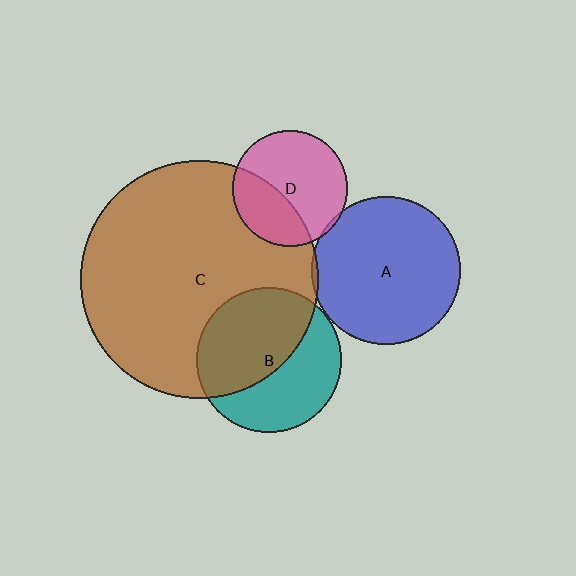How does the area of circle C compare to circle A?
Approximately 2.6 times.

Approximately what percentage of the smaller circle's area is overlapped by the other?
Approximately 5%.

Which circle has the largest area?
Circle C (brown).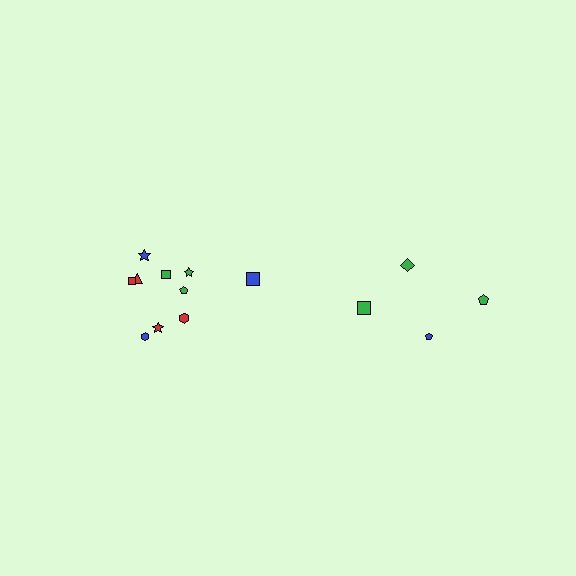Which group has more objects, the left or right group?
The left group.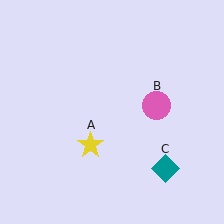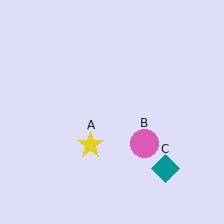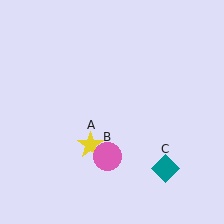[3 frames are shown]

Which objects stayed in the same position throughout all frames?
Yellow star (object A) and teal diamond (object C) remained stationary.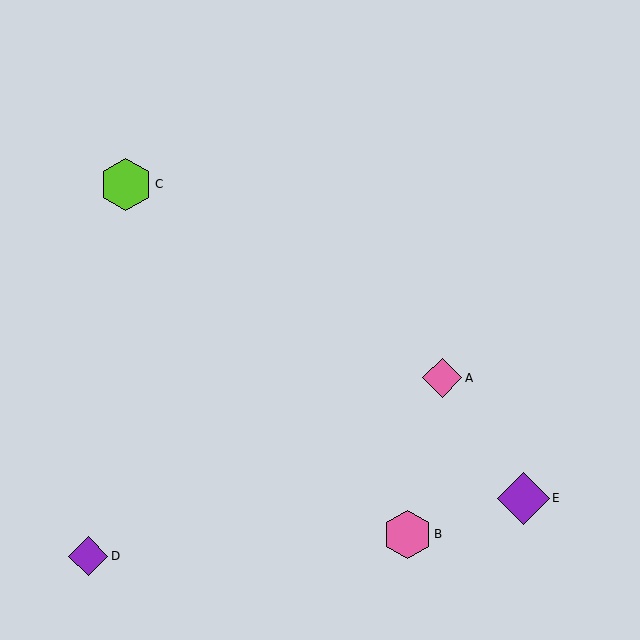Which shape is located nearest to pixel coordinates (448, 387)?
The pink diamond (labeled A) at (442, 378) is nearest to that location.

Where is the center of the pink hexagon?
The center of the pink hexagon is at (408, 534).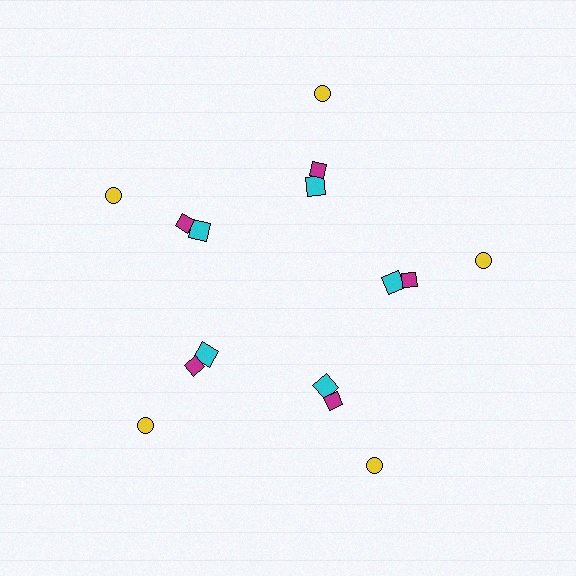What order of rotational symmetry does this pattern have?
This pattern has 5-fold rotational symmetry.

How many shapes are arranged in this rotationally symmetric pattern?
There are 15 shapes, arranged in 5 groups of 3.